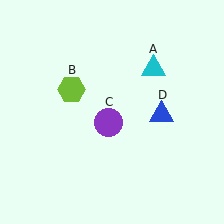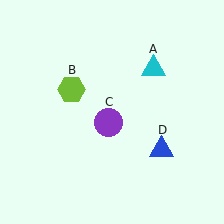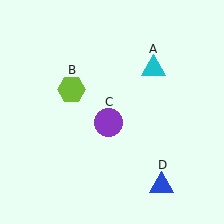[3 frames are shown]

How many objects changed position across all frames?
1 object changed position: blue triangle (object D).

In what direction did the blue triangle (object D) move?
The blue triangle (object D) moved down.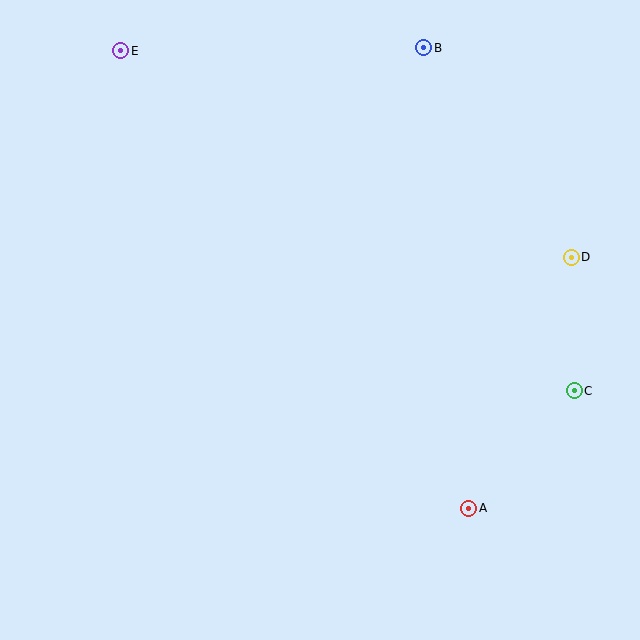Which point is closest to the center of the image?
Point A at (469, 508) is closest to the center.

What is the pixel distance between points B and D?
The distance between B and D is 256 pixels.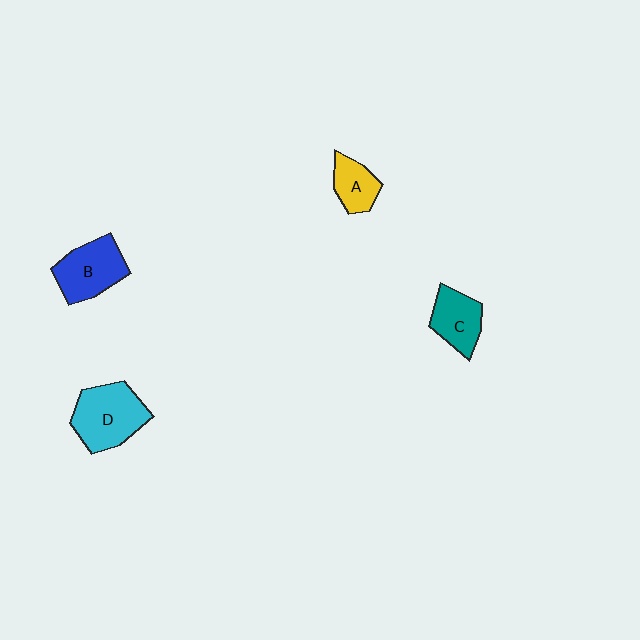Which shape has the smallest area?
Shape A (yellow).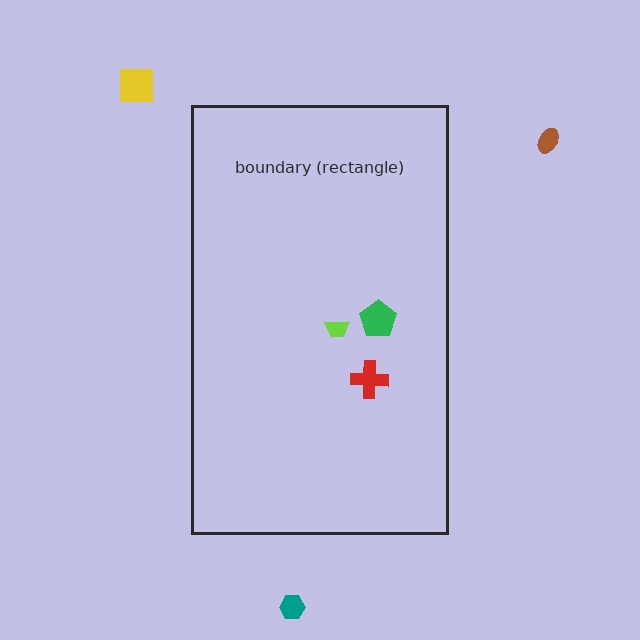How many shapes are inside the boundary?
3 inside, 3 outside.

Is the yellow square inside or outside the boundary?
Outside.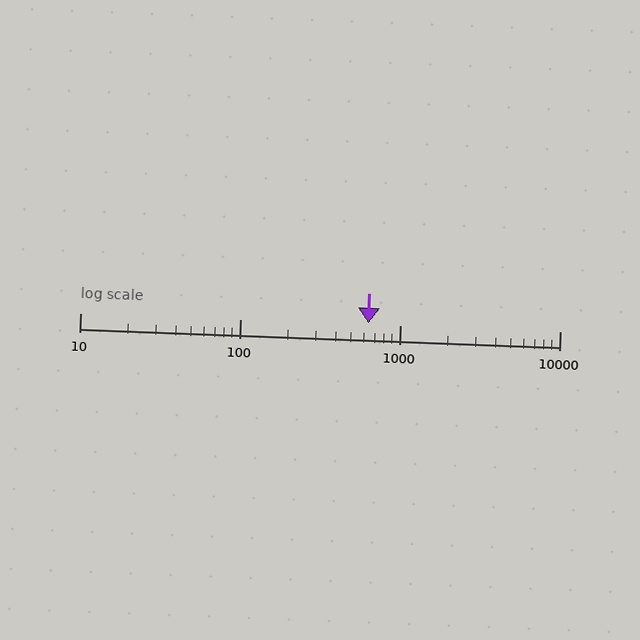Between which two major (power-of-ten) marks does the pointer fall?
The pointer is between 100 and 1000.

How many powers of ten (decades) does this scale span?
The scale spans 3 decades, from 10 to 10000.